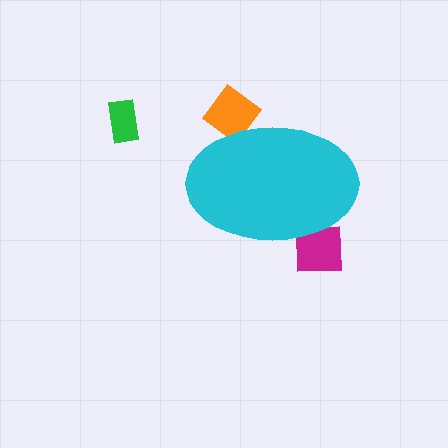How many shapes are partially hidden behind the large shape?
2 shapes are partially hidden.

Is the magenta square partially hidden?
Yes, the magenta square is partially hidden behind the cyan ellipse.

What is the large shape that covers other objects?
A cyan ellipse.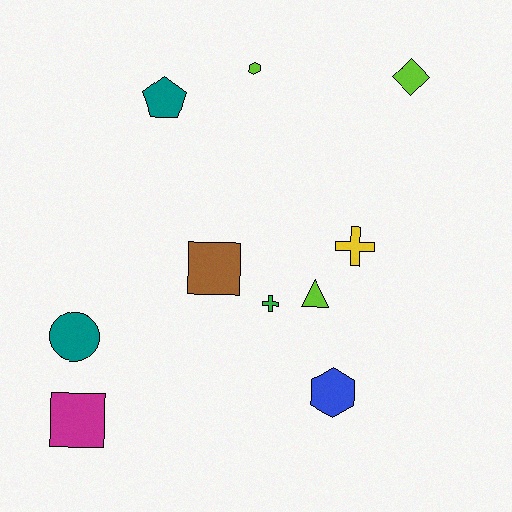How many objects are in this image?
There are 10 objects.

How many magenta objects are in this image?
There is 1 magenta object.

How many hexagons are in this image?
There are 2 hexagons.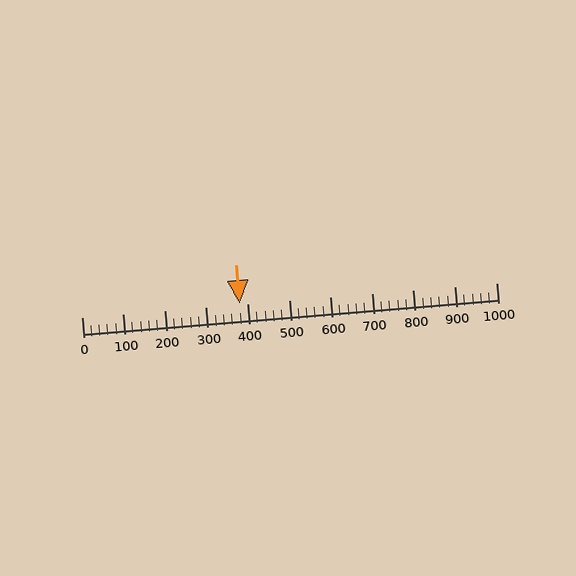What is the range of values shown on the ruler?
The ruler shows values from 0 to 1000.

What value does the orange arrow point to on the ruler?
The orange arrow points to approximately 380.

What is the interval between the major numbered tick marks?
The major tick marks are spaced 100 units apart.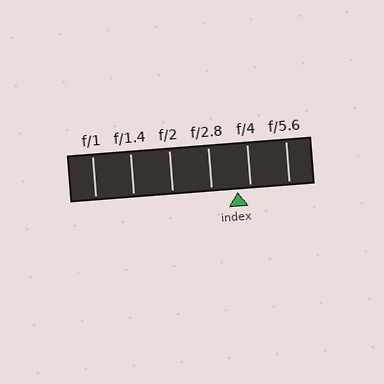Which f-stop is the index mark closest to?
The index mark is closest to f/4.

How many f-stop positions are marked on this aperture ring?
There are 6 f-stop positions marked.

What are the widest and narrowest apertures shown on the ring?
The widest aperture shown is f/1 and the narrowest is f/5.6.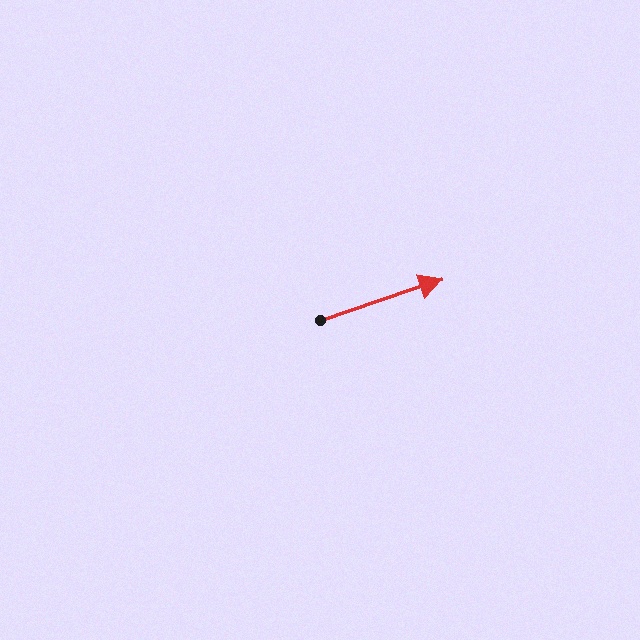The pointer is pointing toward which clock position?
Roughly 2 o'clock.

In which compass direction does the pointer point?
East.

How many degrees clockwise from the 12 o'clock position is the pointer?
Approximately 72 degrees.